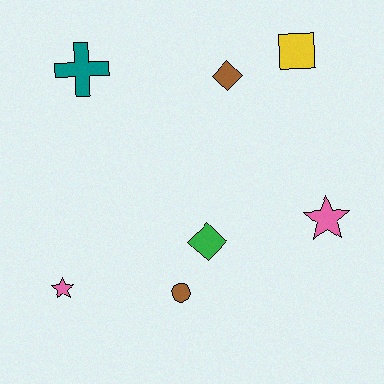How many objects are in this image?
There are 7 objects.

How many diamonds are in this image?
There are 2 diamonds.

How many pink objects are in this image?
There are 2 pink objects.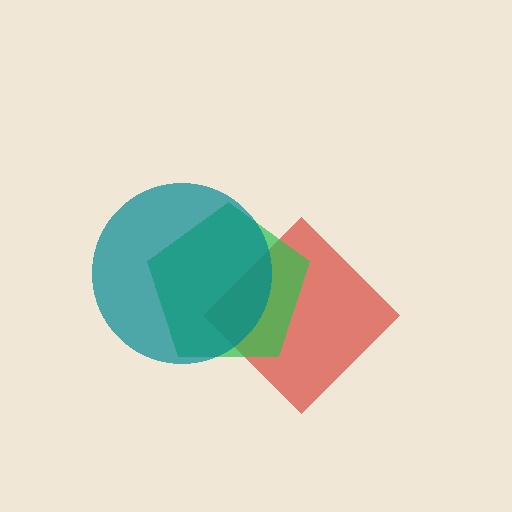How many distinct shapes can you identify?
There are 3 distinct shapes: a red diamond, a green pentagon, a teal circle.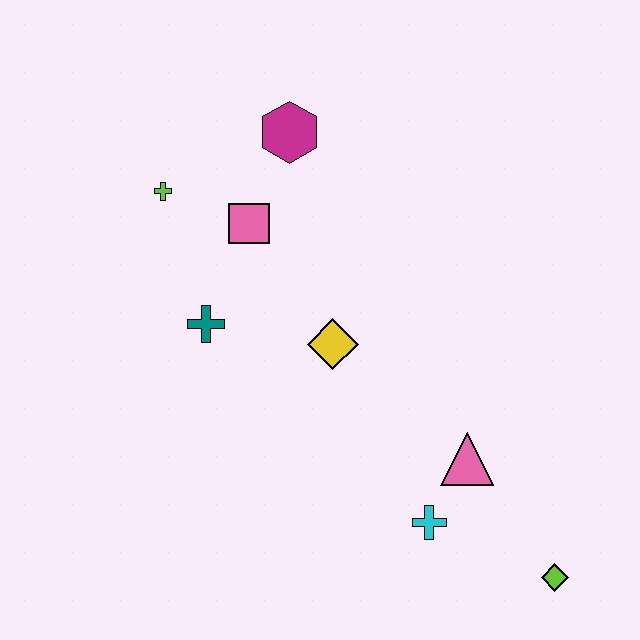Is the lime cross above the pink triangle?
Yes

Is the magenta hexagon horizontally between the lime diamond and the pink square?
Yes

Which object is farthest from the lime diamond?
The lime cross is farthest from the lime diamond.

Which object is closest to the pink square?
The lime cross is closest to the pink square.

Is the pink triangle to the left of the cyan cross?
No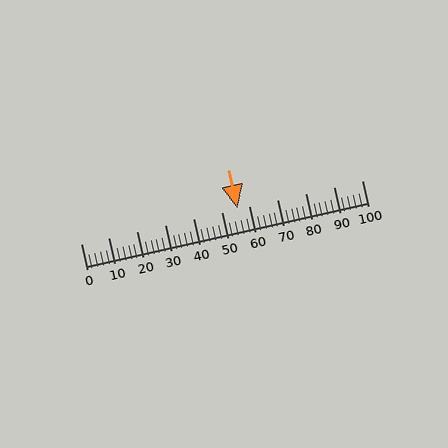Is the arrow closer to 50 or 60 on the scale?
The arrow is closer to 60.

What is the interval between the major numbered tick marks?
The major tick marks are spaced 10 units apart.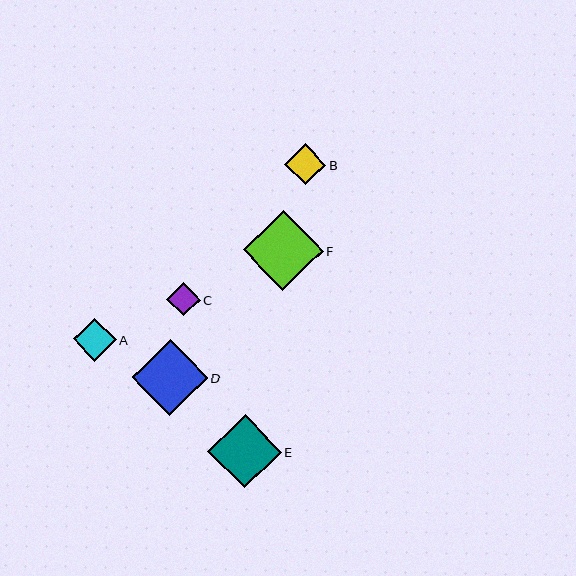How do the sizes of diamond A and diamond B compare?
Diamond A and diamond B are approximately the same size.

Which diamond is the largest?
Diamond F is the largest with a size of approximately 80 pixels.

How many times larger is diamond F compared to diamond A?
Diamond F is approximately 1.9 times the size of diamond A.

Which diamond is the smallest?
Diamond C is the smallest with a size of approximately 34 pixels.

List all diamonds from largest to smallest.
From largest to smallest: F, D, E, A, B, C.